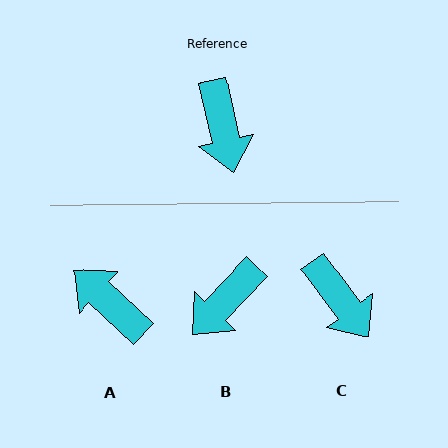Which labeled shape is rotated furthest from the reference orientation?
A, about 146 degrees away.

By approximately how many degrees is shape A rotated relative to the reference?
Approximately 146 degrees clockwise.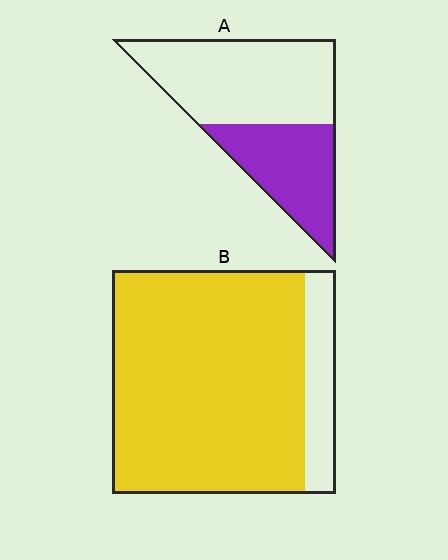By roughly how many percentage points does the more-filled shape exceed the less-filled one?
By roughly 50 percentage points (B over A).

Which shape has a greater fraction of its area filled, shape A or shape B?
Shape B.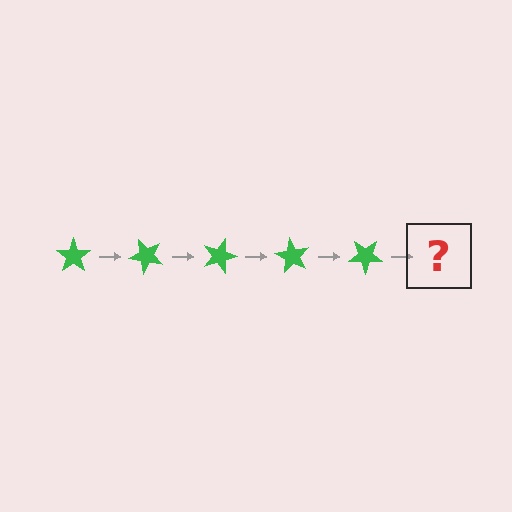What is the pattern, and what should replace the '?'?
The pattern is that the star rotates 45 degrees each step. The '?' should be a green star rotated 225 degrees.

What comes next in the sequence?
The next element should be a green star rotated 225 degrees.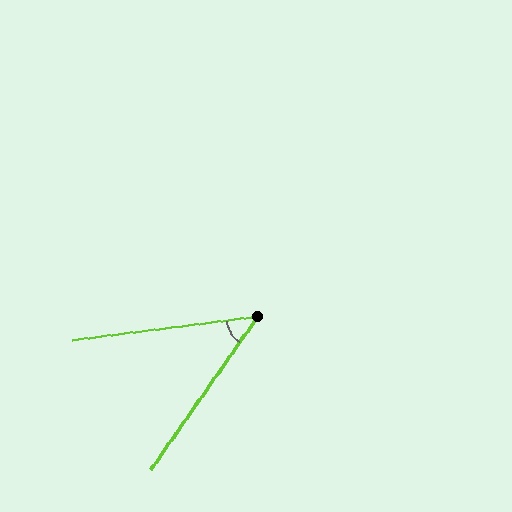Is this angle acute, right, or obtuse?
It is acute.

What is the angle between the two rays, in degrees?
Approximately 48 degrees.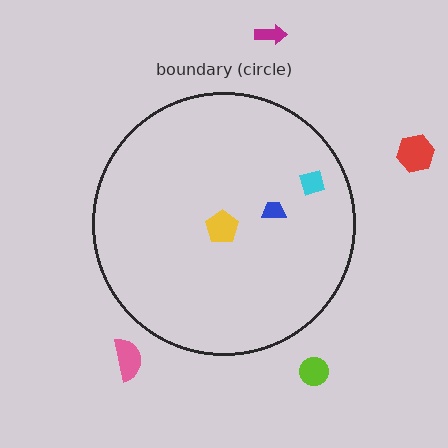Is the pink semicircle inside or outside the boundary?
Outside.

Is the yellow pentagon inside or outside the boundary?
Inside.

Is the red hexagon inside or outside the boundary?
Outside.